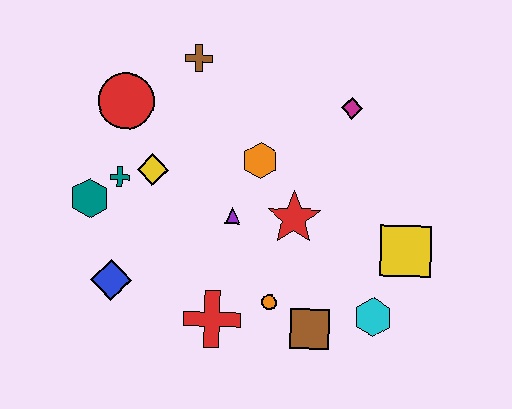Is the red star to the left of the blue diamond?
No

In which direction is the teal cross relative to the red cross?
The teal cross is above the red cross.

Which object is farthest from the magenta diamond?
The blue diamond is farthest from the magenta diamond.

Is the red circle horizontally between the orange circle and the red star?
No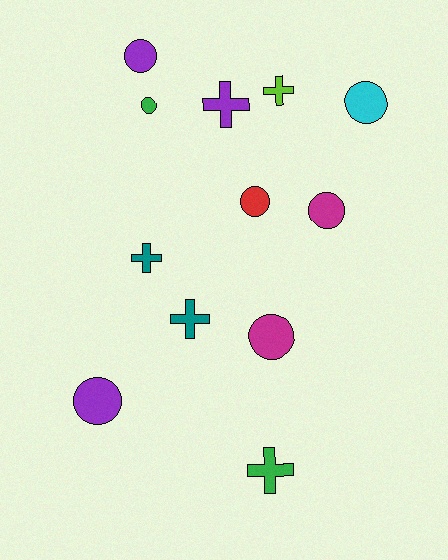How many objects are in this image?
There are 12 objects.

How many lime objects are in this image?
There is 1 lime object.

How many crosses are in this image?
There are 5 crosses.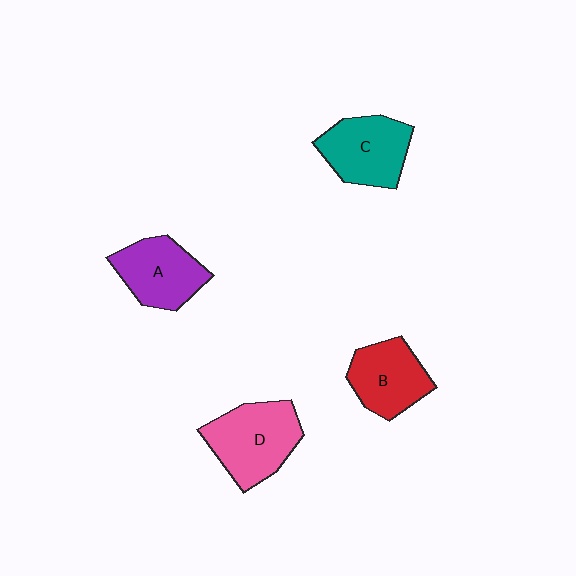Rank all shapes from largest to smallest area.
From largest to smallest: D (pink), C (teal), A (purple), B (red).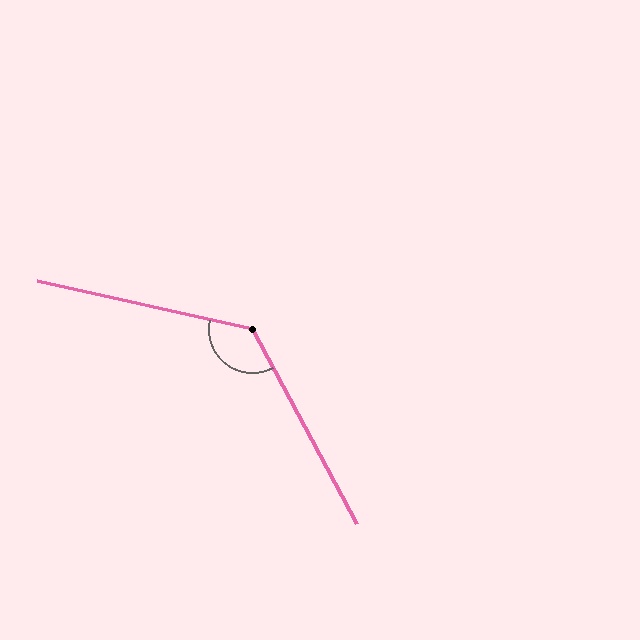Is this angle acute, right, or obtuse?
It is obtuse.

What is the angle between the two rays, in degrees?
Approximately 131 degrees.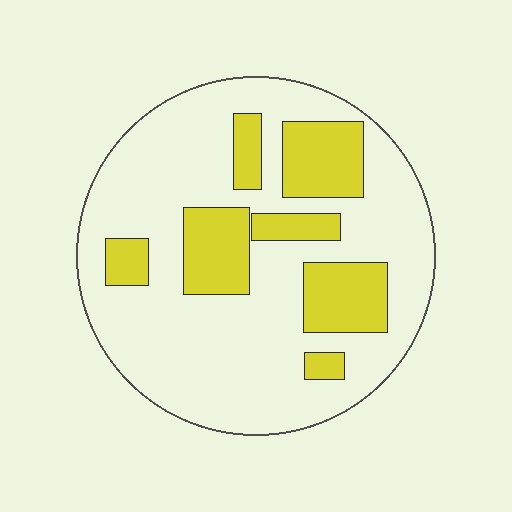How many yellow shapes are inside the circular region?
7.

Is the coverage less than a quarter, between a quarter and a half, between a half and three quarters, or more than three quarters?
Between a quarter and a half.